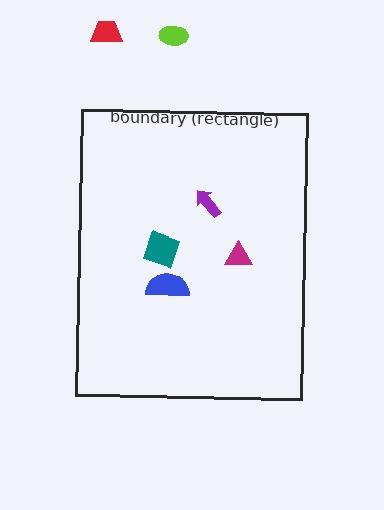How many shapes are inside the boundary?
4 inside, 2 outside.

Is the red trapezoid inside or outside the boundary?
Outside.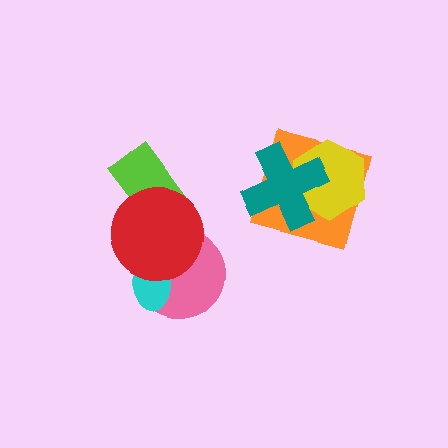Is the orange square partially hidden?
Yes, it is partially covered by another shape.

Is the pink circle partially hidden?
Yes, it is partially covered by another shape.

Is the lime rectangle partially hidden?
Yes, it is partially covered by another shape.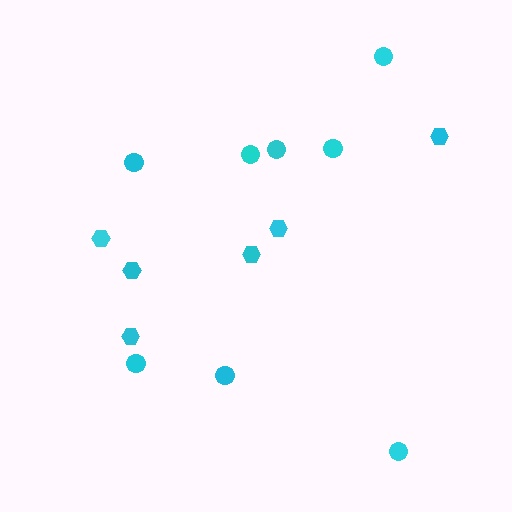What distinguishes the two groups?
There are 2 groups: one group of hexagons (6) and one group of circles (8).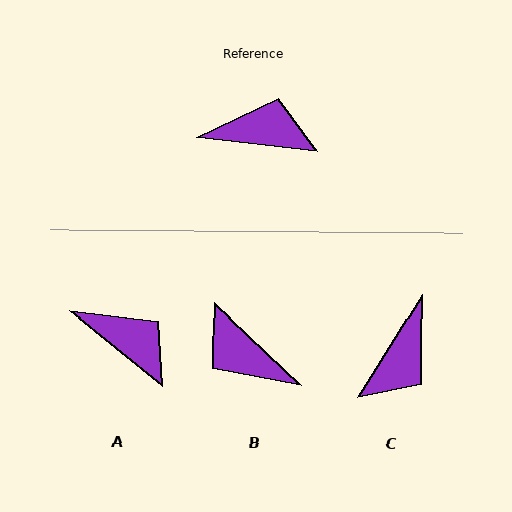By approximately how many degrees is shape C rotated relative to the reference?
Approximately 115 degrees clockwise.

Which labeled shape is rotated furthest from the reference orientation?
B, about 143 degrees away.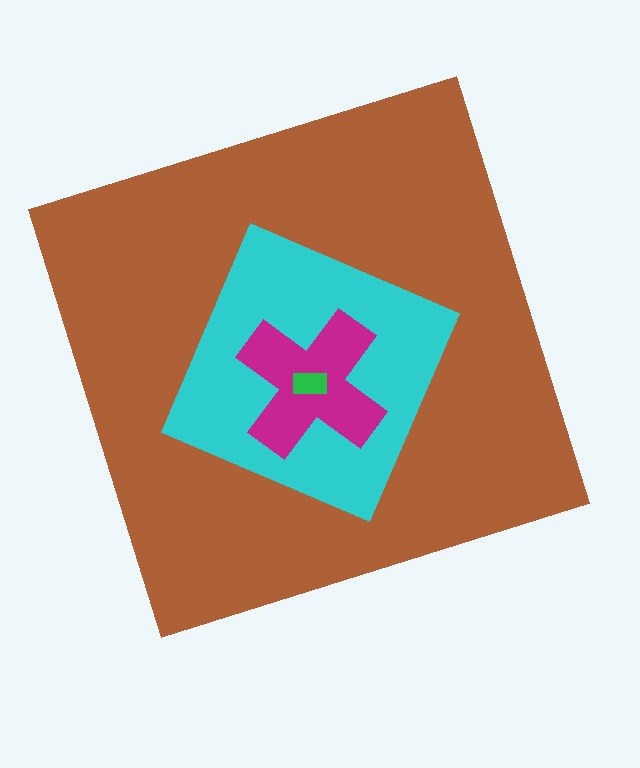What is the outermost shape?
The brown square.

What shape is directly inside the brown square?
The cyan diamond.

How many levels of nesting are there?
4.